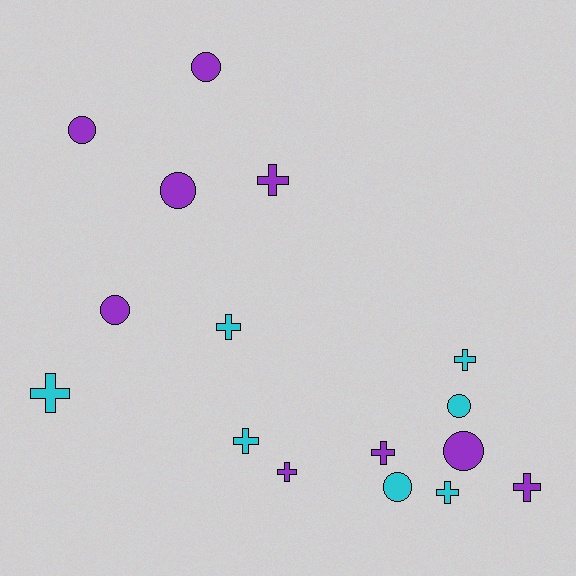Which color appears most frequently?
Purple, with 9 objects.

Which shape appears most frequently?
Cross, with 9 objects.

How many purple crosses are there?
There are 4 purple crosses.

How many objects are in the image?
There are 16 objects.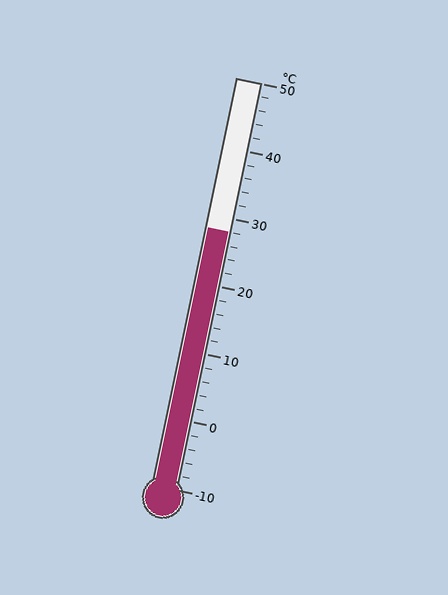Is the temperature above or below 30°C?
The temperature is below 30°C.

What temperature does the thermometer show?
The thermometer shows approximately 28°C.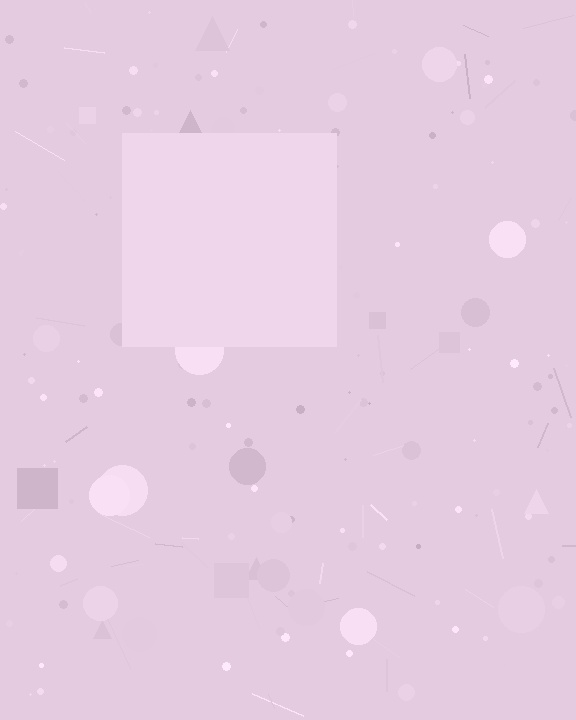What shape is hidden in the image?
A square is hidden in the image.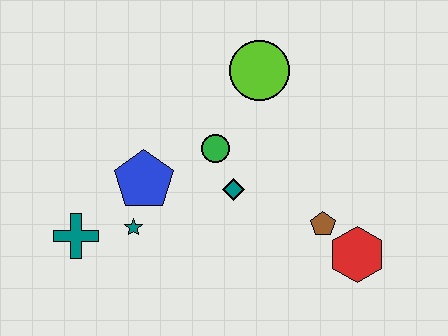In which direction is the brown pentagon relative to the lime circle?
The brown pentagon is below the lime circle.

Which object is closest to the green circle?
The teal diamond is closest to the green circle.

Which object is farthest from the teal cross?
The red hexagon is farthest from the teal cross.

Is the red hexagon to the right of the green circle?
Yes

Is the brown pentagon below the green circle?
Yes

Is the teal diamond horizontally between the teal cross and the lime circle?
Yes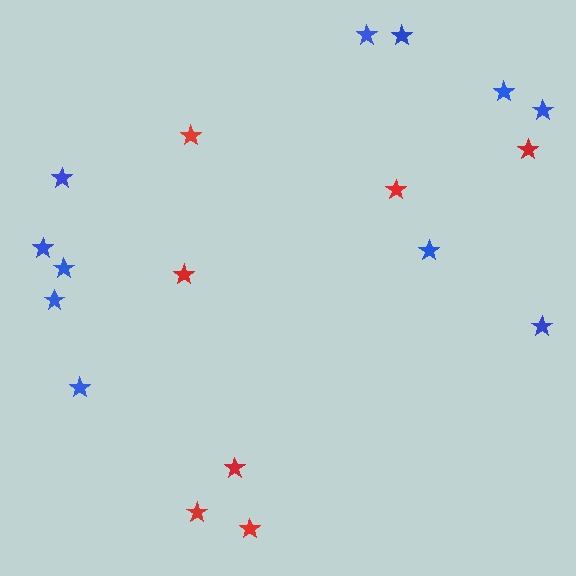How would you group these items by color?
There are 2 groups: one group of red stars (7) and one group of blue stars (11).